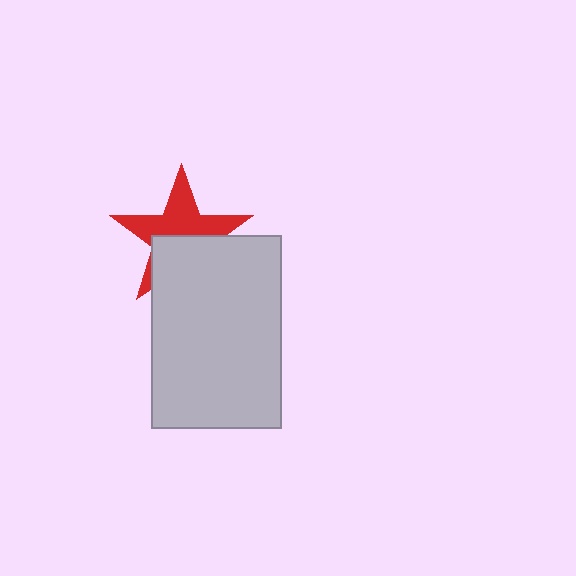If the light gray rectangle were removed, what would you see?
You would see the complete red star.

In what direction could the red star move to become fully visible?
The red star could move up. That would shift it out from behind the light gray rectangle entirely.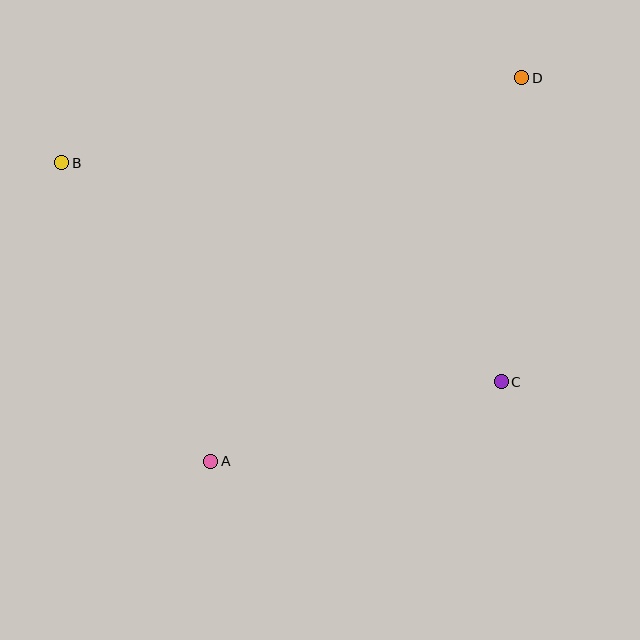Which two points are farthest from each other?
Points A and D are farthest from each other.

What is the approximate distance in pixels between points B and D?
The distance between B and D is approximately 468 pixels.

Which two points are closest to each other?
Points A and C are closest to each other.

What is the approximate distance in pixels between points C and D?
The distance between C and D is approximately 305 pixels.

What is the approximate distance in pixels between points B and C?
The distance between B and C is approximately 491 pixels.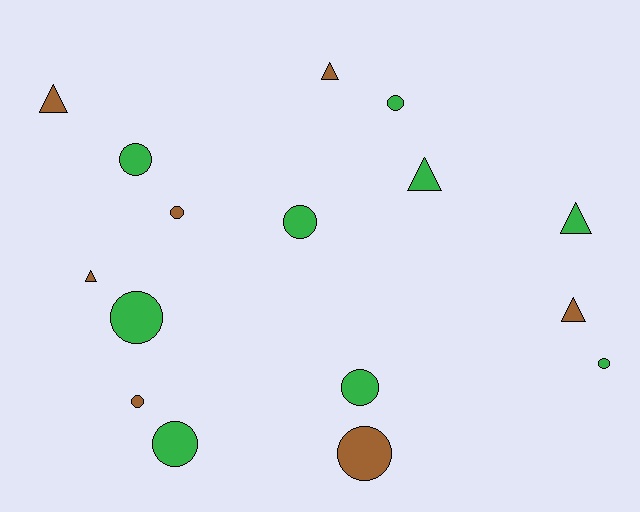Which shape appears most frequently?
Circle, with 10 objects.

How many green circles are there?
There are 7 green circles.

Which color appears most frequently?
Green, with 9 objects.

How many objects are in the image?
There are 16 objects.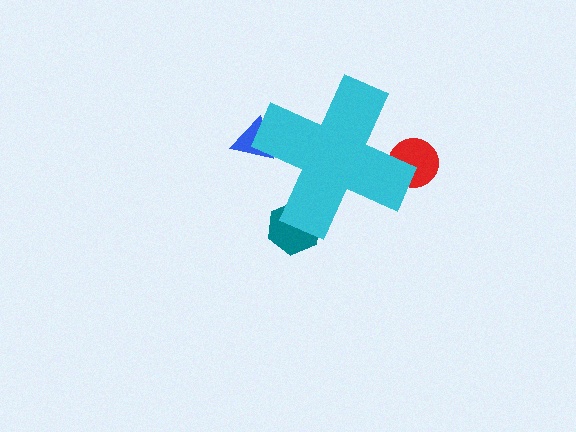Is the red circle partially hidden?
Yes, the red circle is partially hidden behind the cyan cross.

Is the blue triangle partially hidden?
Yes, the blue triangle is partially hidden behind the cyan cross.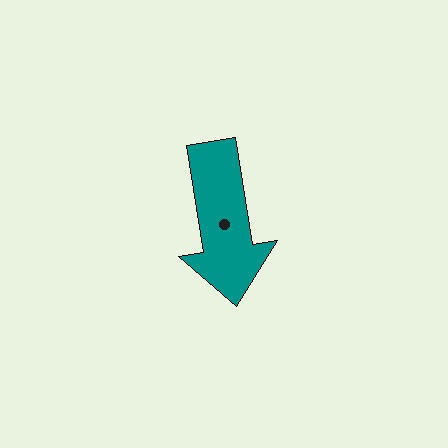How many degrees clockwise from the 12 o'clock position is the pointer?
Approximately 171 degrees.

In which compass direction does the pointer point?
South.